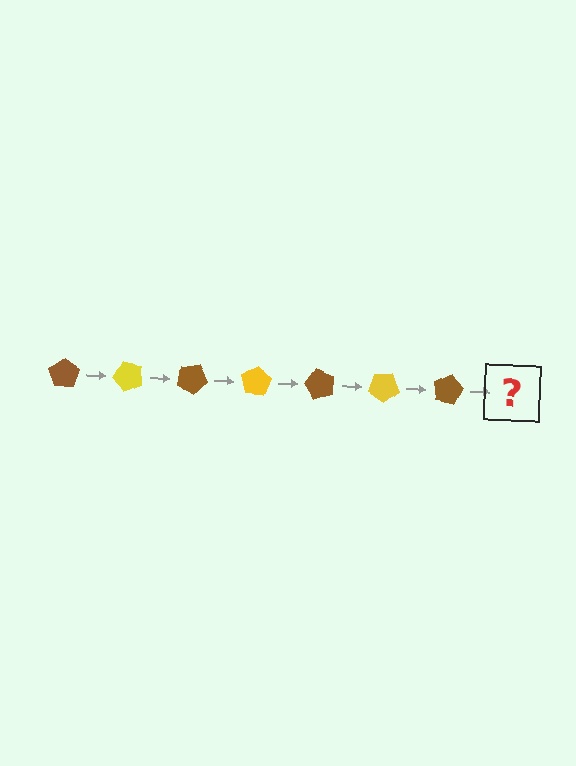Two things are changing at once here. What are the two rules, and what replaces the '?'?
The two rules are that it rotates 50 degrees each step and the color cycles through brown and yellow. The '?' should be a yellow pentagon, rotated 350 degrees from the start.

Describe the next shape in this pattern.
It should be a yellow pentagon, rotated 350 degrees from the start.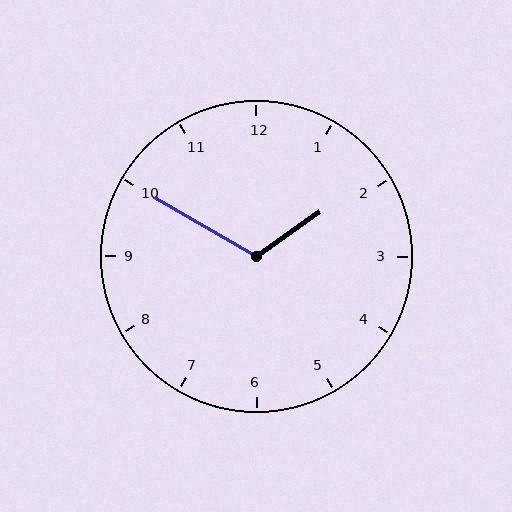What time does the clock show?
1:50.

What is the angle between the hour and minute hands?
Approximately 115 degrees.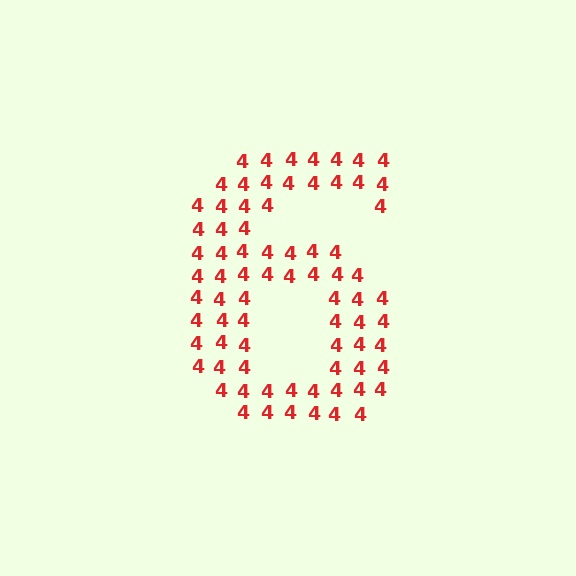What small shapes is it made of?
It is made of small digit 4's.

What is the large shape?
The large shape is the digit 6.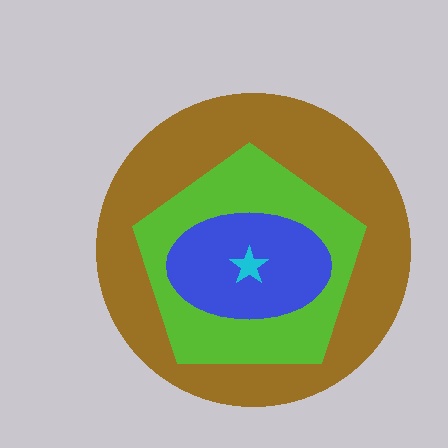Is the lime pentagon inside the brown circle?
Yes.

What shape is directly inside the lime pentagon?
The blue ellipse.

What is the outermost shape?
The brown circle.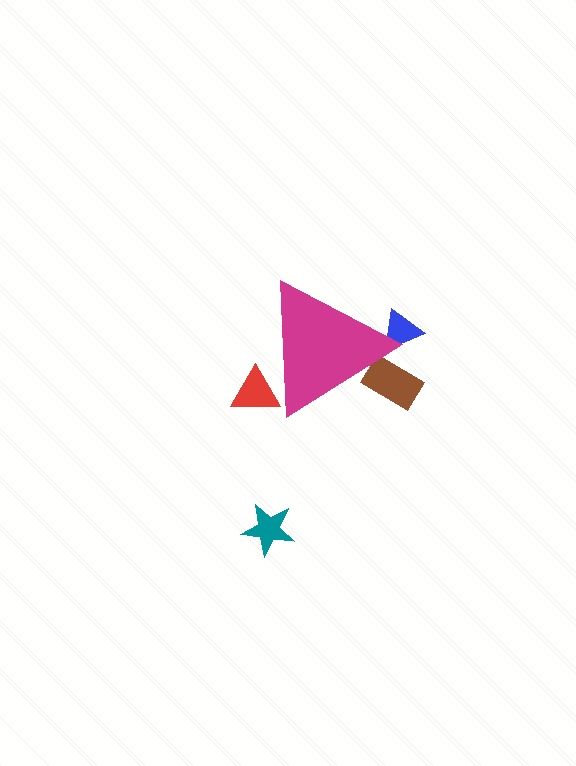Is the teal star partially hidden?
No, the teal star is fully visible.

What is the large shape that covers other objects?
A magenta triangle.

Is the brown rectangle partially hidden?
Yes, the brown rectangle is partially hidden behind the magenta triangle.